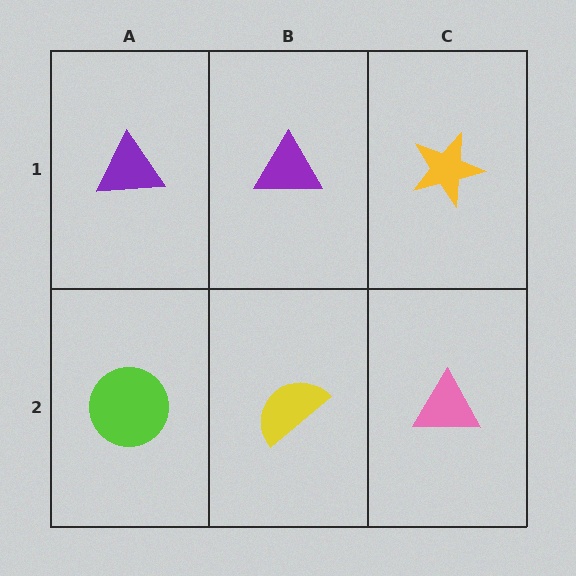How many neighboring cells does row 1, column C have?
2.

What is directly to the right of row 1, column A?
A purple triangle.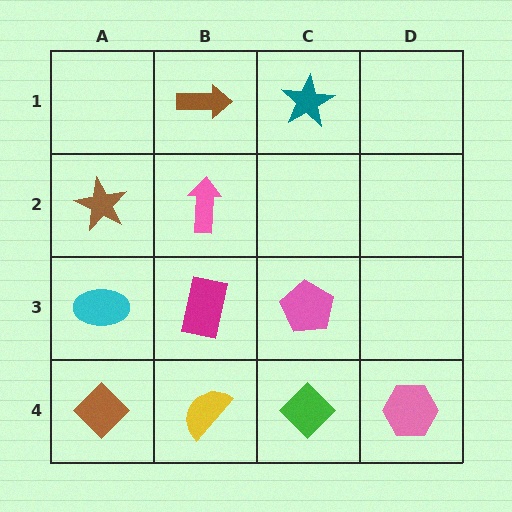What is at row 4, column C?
A green diamond.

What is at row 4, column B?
A yellow semicircle.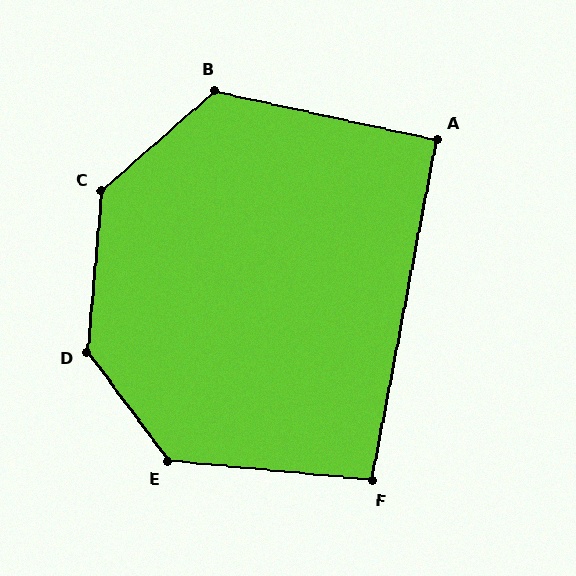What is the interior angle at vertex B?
Approximately 126 degrees (obtuse).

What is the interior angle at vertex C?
Approximately 136 degrees (obtuse).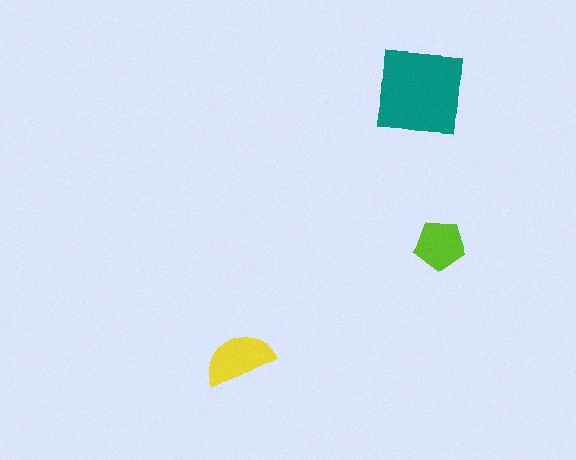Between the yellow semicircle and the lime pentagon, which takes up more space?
The yellow semicircle.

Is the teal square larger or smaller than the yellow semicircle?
Larger.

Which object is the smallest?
The lime pentagon.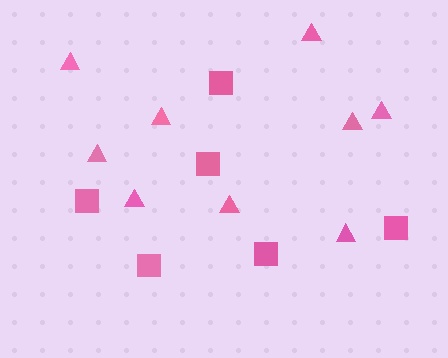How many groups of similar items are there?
There are 2 groups: one group of squares (6) and one group of triangles (9).